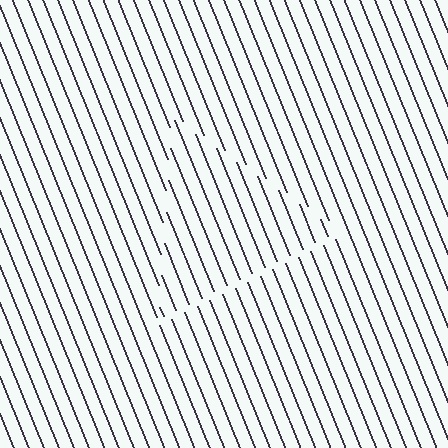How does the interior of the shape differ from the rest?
The interior of the shape contains the same grating, shifted by half a period — the contour is defined by the phase discontinuity where line-ends from the inner and outer gratings abut.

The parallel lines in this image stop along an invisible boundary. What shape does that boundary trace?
An illusory triangle. The interior of the shape contains the same grating, shifted by half a period — the contour is defined by the phase discontinuity where line-ends from the inner and outer gratings abut.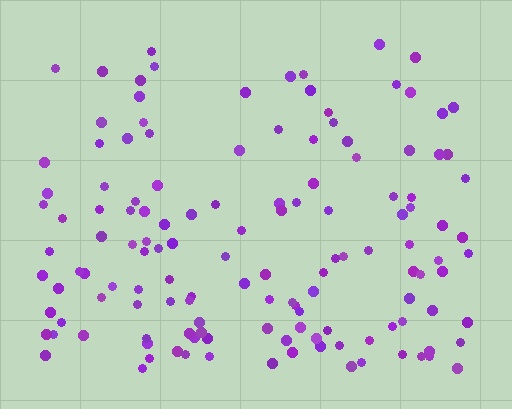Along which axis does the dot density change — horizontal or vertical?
Vertical.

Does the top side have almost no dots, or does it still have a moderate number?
Still a moderate number, just noticeably fewer than the bottom.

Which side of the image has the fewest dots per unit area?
The top.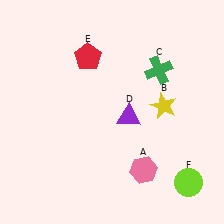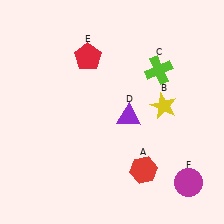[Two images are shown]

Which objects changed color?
A changed from pink to red. C changed from green to lime. F changed from lime to magenta.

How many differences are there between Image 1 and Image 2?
There are 3 differences between the two images.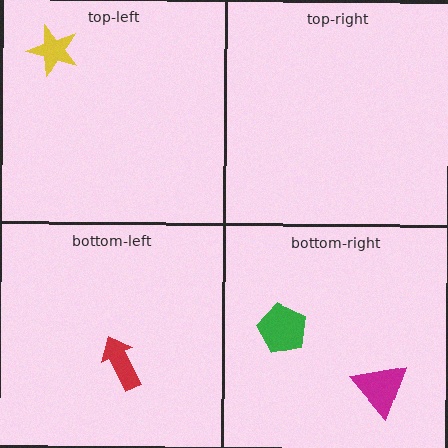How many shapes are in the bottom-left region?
1.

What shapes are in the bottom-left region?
The red arrow.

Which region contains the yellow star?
The top-left region.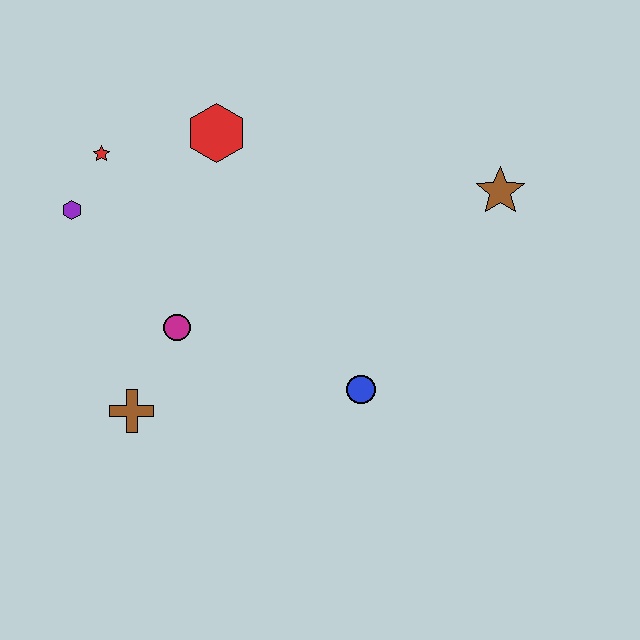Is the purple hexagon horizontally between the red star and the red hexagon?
No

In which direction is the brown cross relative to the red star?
The brown cross is below the red star.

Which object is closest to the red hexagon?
The red star is closest to the red hexagon.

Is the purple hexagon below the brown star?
Yes